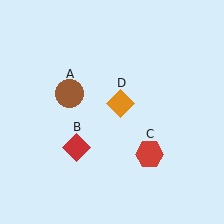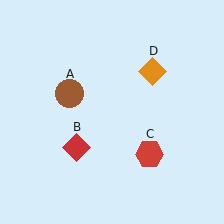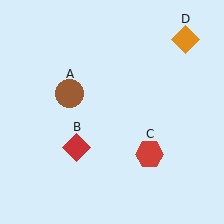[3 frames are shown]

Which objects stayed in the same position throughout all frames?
Brown circle (object A) and red diamond (object B) and red hexagon (object C) remained stationary.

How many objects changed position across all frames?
1 object changed position: orange diamond (object D).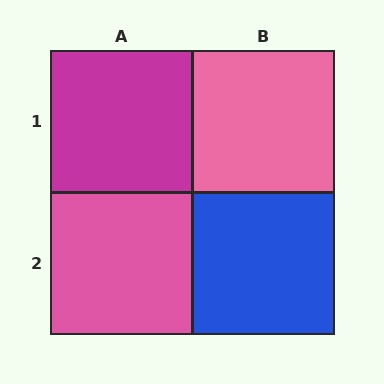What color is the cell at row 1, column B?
Pink.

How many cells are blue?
1 cell is blue.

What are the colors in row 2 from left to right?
Pink, blue.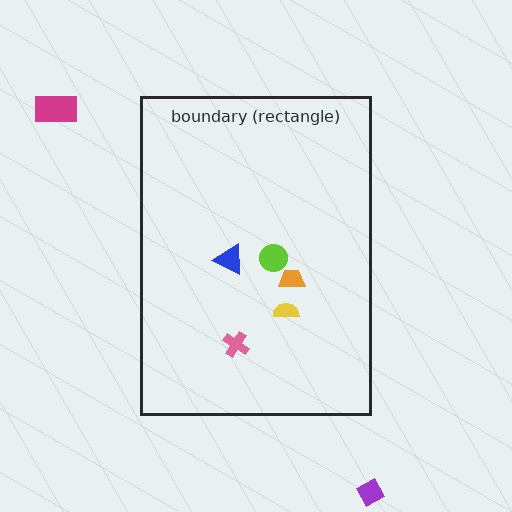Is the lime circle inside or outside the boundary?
Inside.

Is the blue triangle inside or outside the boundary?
Inside.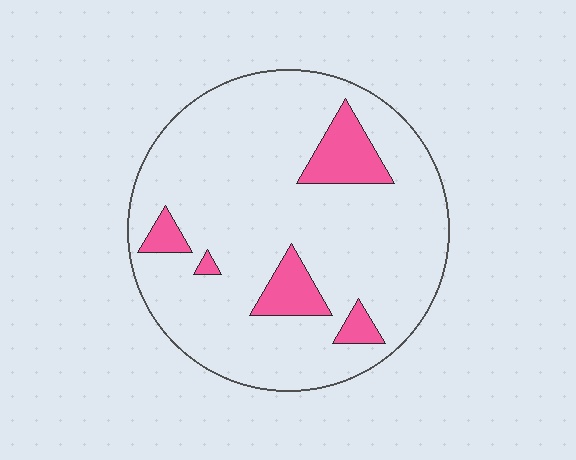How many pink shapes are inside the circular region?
5.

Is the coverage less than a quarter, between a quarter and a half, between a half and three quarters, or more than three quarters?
Less than a quarter.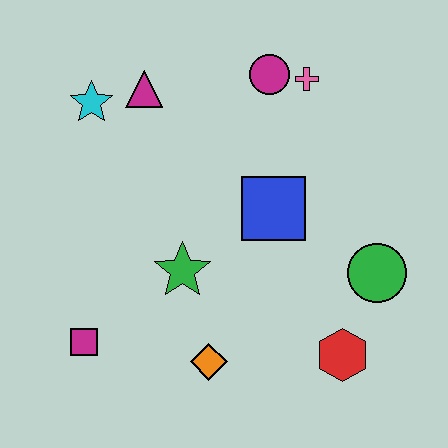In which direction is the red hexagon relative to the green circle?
The red hexagon is below the green circle.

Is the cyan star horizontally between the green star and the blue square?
No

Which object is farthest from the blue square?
The magenta square is farthest from the blue square.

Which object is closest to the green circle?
The red hexagon is closest to the green circle.